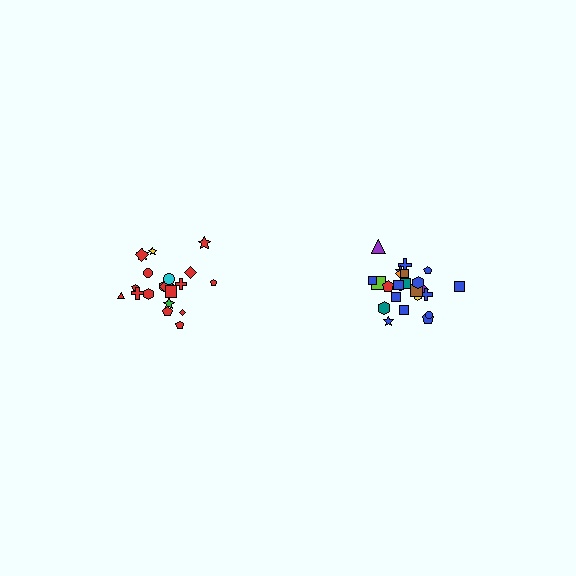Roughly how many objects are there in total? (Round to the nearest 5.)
Roughly 45 objects in total.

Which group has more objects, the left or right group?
The right group.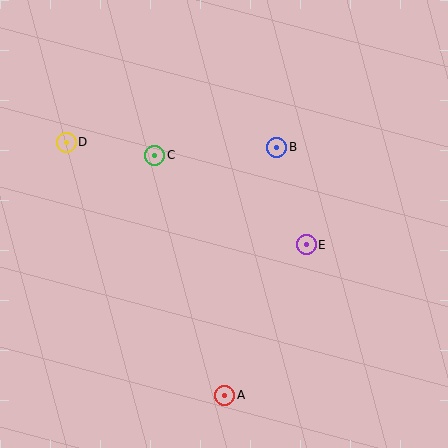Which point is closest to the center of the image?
Point E at (306, 245) is closest to the center.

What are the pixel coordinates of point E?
Point E is at (306, 245).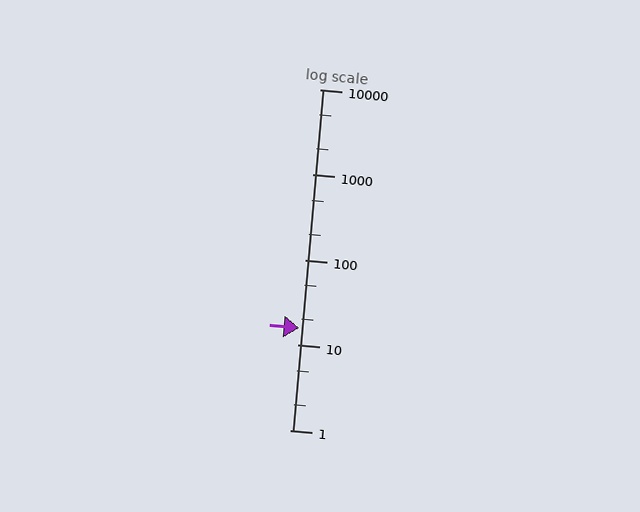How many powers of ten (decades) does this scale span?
The scale spans 4 decades, from 1 to 10000.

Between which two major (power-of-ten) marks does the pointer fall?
The pointer is between 10 and 100.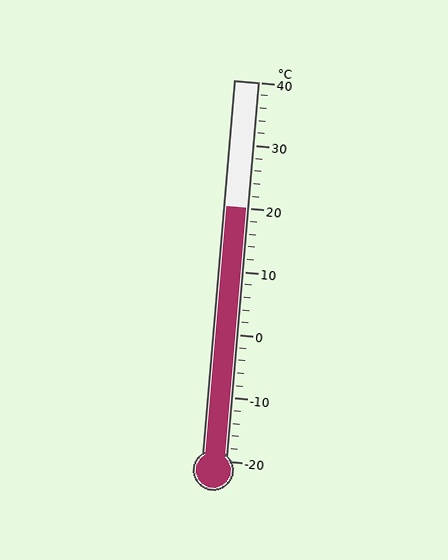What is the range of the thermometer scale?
The thermometer scale ranges from -20°C to 40°C.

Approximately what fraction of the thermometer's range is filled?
The thermometer is filled to approximately 65% of its range.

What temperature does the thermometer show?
The thermometer shows approximately 20°C.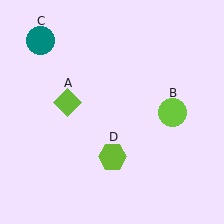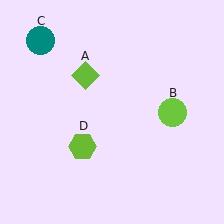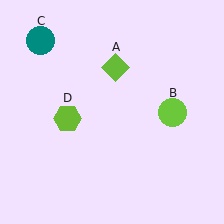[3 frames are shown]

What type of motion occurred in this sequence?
The lime diamond (object A), lime hexagon (object D) rotated clockwise around the center of the scene.